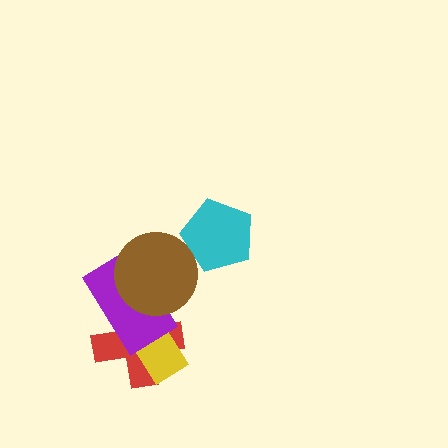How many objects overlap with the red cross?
3 objects overlap with the red cross.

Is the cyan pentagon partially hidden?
No, no other shape covers it.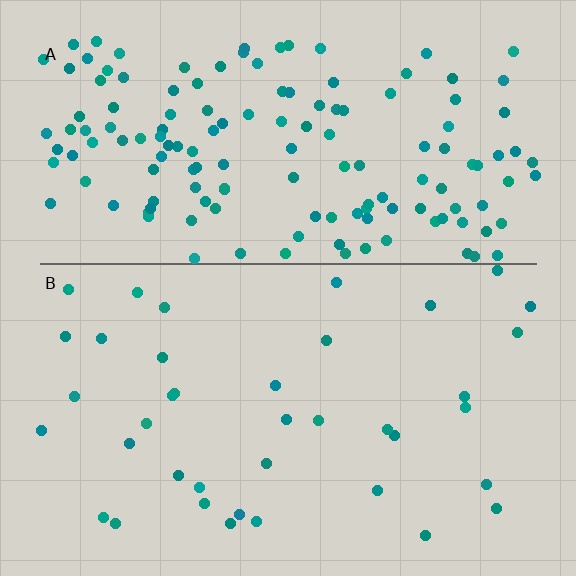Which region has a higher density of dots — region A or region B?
A (the top).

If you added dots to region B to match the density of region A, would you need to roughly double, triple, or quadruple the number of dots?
Approximately quadruple.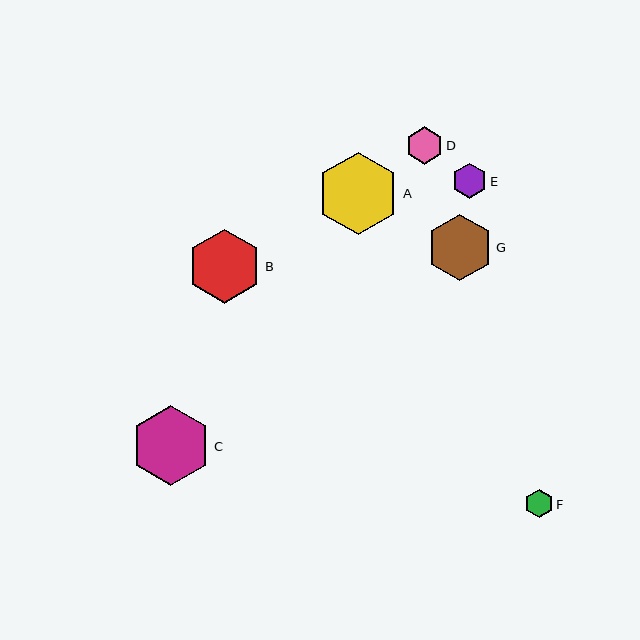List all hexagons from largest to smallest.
From largest to smallest: A, C, B, G, D, E, F.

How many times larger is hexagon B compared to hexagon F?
Hexagon B is approximately 2.6 times the size of hexagon F.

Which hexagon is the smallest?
Hexagon F is the smallest with a size of approximately 28 pixels.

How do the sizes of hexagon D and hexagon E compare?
Hexagon D and hexagon E are approximately the same size.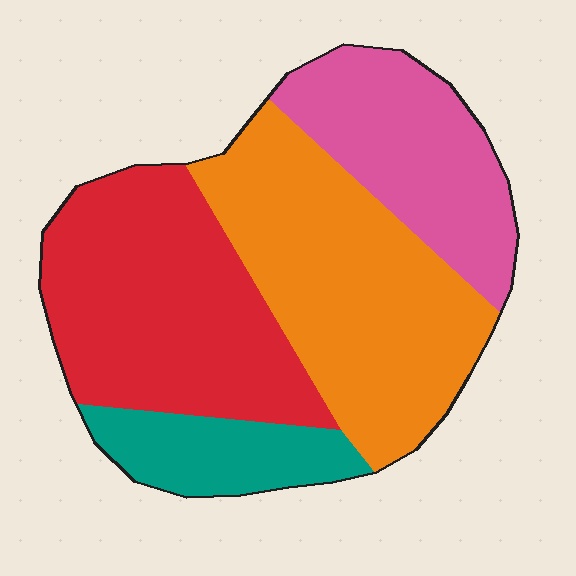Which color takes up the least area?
Teal, at roughly 10%.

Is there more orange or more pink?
Orange.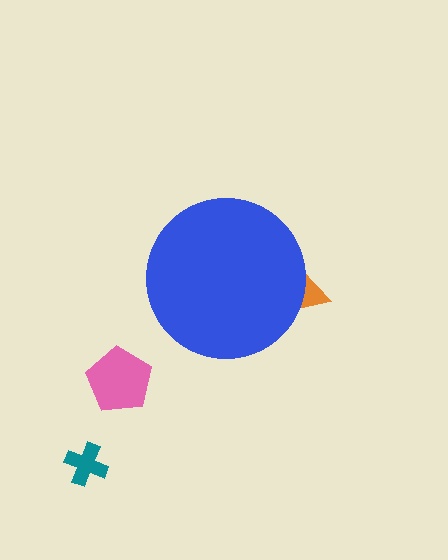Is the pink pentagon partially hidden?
No, the pink pentagon is fully visible.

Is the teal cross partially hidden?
No, the teal cross is fully visible.